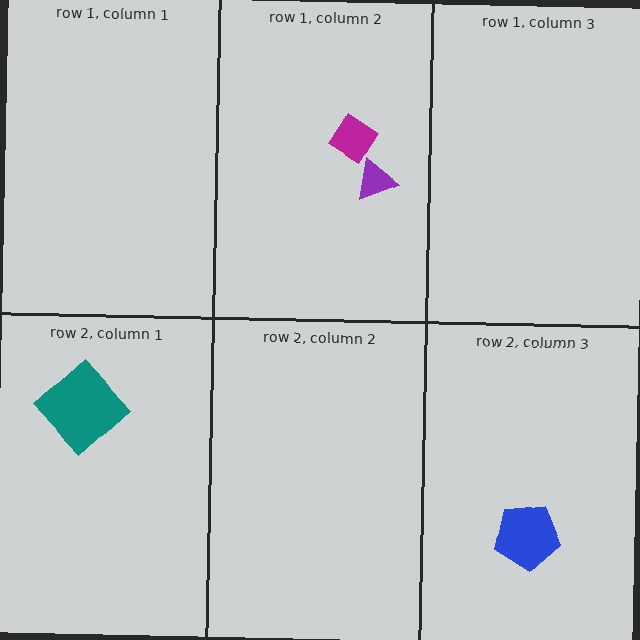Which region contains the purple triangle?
The row 1, column 2 region.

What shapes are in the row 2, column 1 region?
The teal diamond.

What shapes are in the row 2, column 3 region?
The blue pentagon.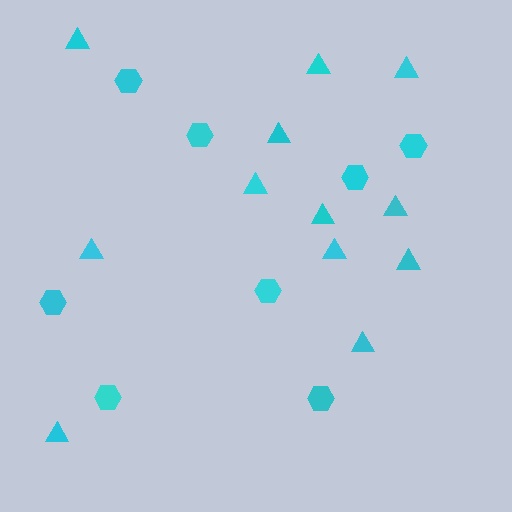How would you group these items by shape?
There are 2 groups: one group of hexagons (8) and one group of triangles (12).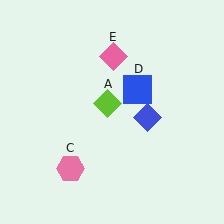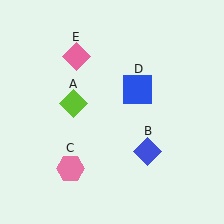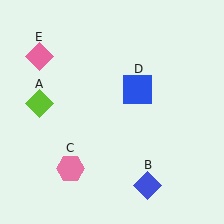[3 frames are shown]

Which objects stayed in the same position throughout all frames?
Pink hexagon (object C) and blue square (object D) remained stationary.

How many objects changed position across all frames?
3 objects changed position: lime diamond (object A), blue diamond (object B), pink diamond (object E).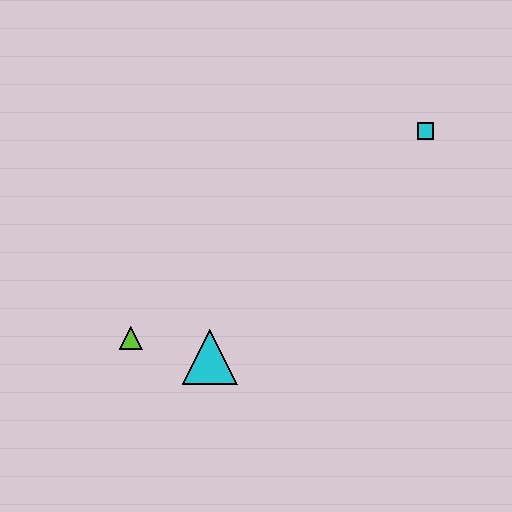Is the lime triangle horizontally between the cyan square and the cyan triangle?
No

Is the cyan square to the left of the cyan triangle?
No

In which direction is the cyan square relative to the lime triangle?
The cyan square is to the right of the lime triangle.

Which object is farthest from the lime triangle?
The cyan square is farthest from the lime triangle.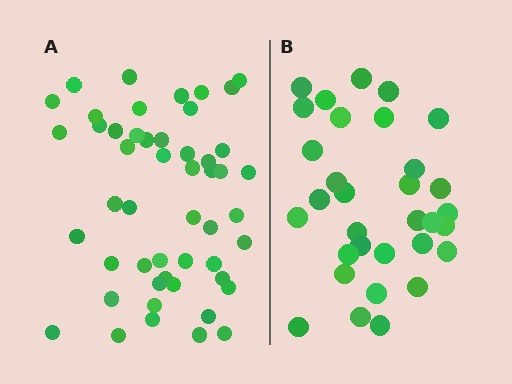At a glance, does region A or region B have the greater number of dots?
Region A (the left region) has more dots.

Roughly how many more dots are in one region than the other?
Region A has approximately 20 more dots than region B.